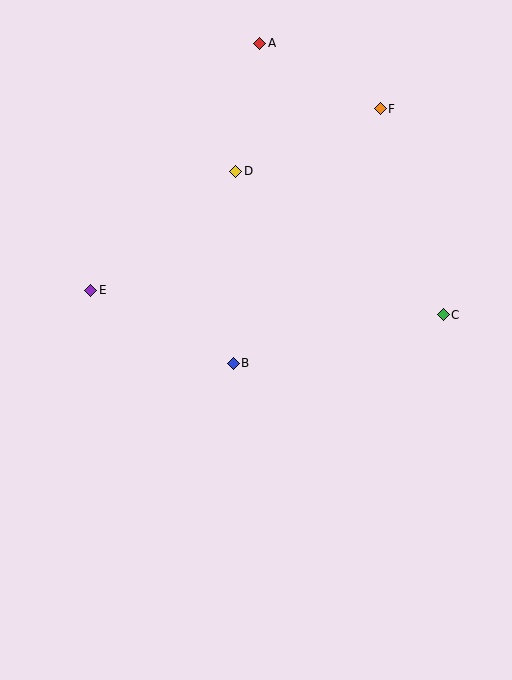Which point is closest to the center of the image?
Point B at (233, 363) is closest to the center.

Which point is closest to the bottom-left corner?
Point B is closest to the bottom-left corner.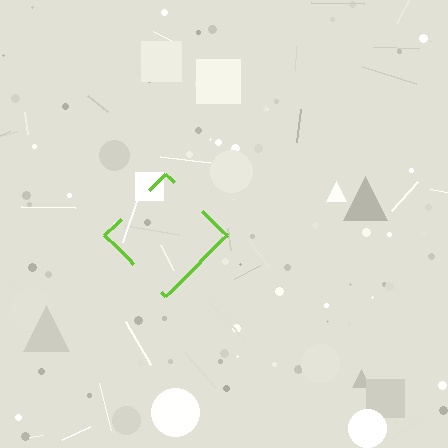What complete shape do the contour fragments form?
The contour fragments form a diamond.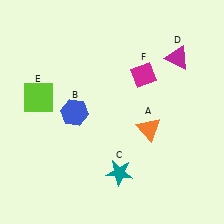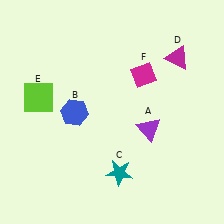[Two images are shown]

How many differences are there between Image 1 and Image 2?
There is 1 difference between the two images.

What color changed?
The triangle (A) changed from orange in Image 1 to purple in Image 2.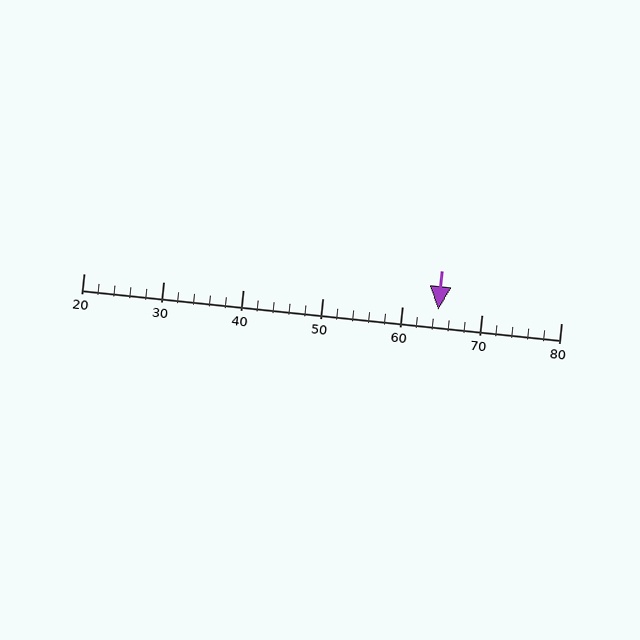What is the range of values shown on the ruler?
The ruler shows values from 20 to 80.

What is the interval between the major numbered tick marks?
The major tick marks are spaced 10 units apart.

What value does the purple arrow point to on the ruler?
The purple arrow points to approximately 64.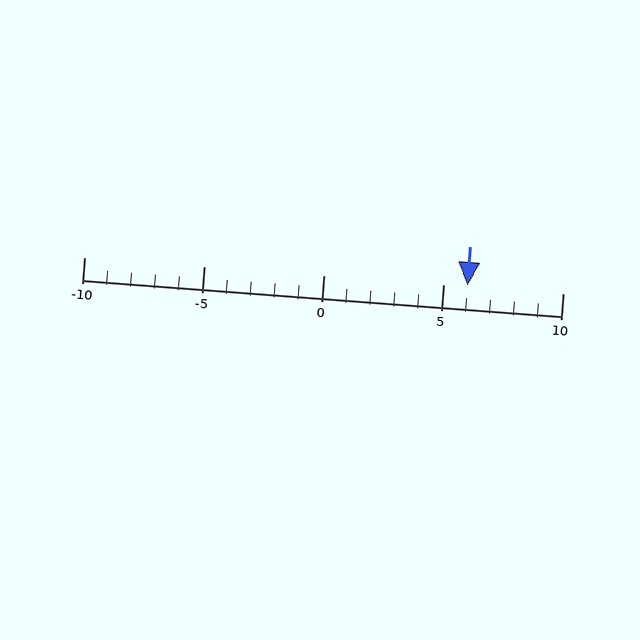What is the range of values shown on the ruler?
The ruler shows values from -10 to 10.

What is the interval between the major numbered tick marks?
The major tick marks are spaced 5 units apart.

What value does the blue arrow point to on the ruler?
The blue arrow points to approximately 6.